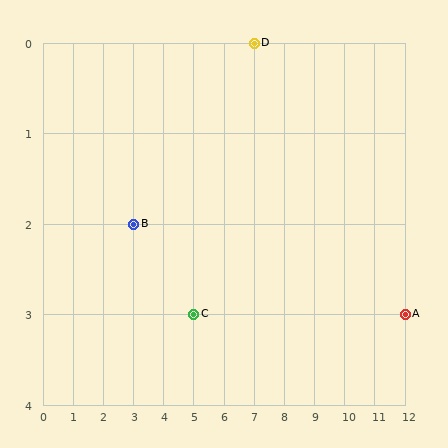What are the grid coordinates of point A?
Point A is at grid coordinates (12, 3).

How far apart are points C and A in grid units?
Points C and A are 7 columns apart.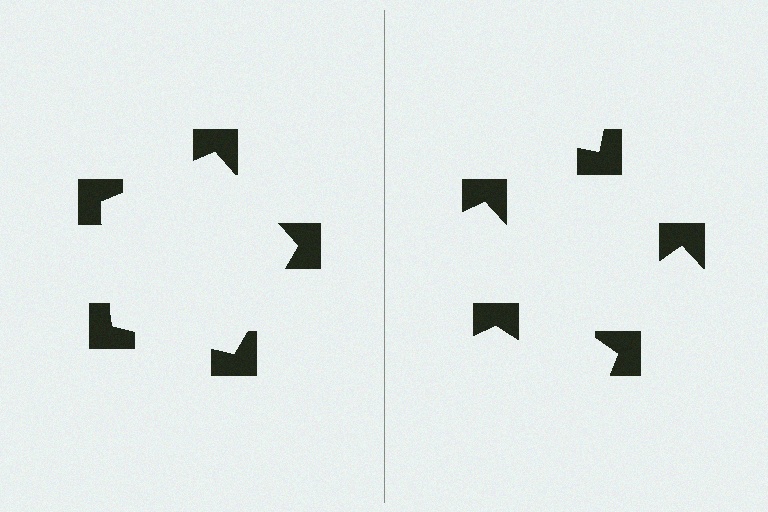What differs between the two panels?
The notched squares are positioned identically on both sides; only the wedge orientations differ. On the left they align to a pentagon; on the right they are misaligned.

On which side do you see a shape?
An illusory pentagon appears on the left side. On the right side the wedge cuts are rotated, so no coherent shape forms.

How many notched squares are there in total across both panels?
10 — 5 on each side.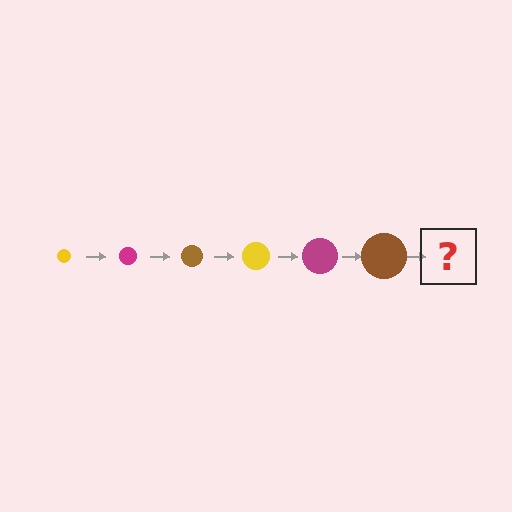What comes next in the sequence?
The next element should be a yellow circle, larger than the previous one.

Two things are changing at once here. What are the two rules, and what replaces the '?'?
The two rules are that the circle grows larger each step and the color cycles through yellow, magenta, and brown. The '?' should be a yellow circle, larger than the previous one.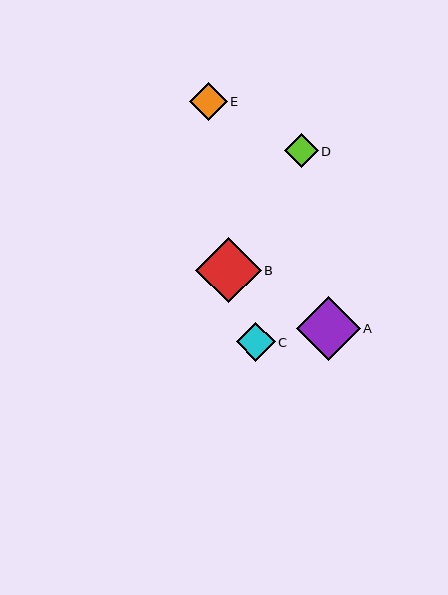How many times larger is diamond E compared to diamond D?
Diamond E is approximately 1.1 times the size of diamond D.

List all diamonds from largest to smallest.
From largest to smallest: B, A, C, E, D.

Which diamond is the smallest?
Diamond D is the smallest with a size of approximately 34 pixels.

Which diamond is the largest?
Diamond B is the largest with a size of approximately 66 pixels.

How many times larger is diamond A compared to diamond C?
Diamond A is approximately 1.7 times the size of diamond C.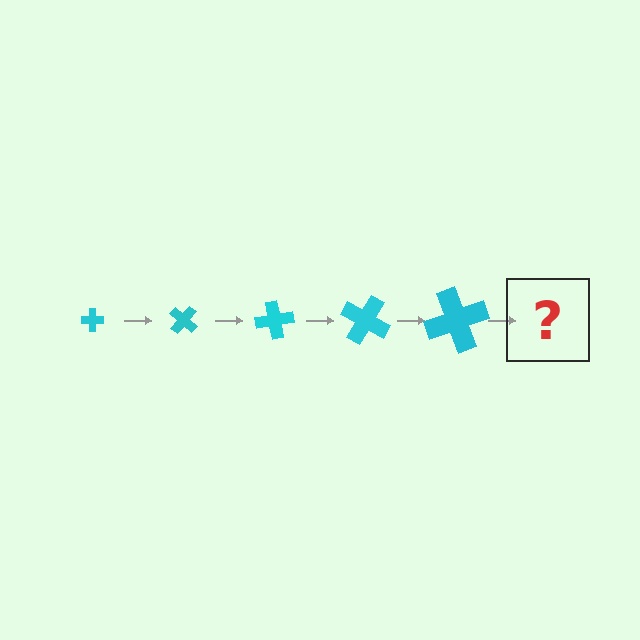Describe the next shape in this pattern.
It should be a cross, larger than the previous one and rotated 200 degrees from the start.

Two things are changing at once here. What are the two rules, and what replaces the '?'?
The two rules are that the cross grows larger each step and it rotates 40 degrees each step. The '?' should be a cross, larger than the previous one and rotated 200 degrees from the start.